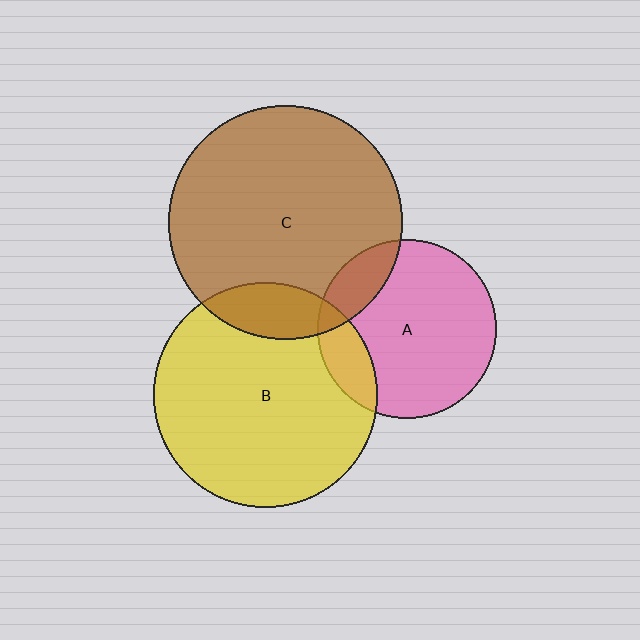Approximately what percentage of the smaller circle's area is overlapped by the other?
Approximately 15%.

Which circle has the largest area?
Circle C (brown).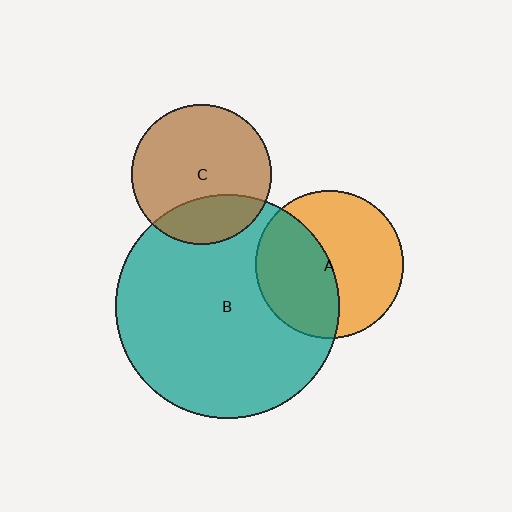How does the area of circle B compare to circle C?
Approximately 2.6 times.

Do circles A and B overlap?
Yes.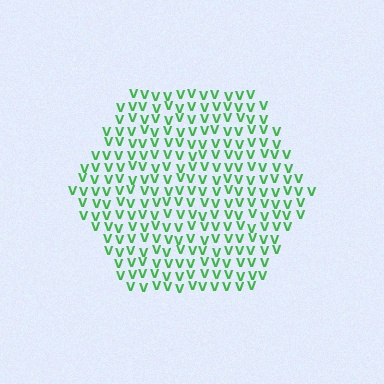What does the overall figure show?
The overall figure shows a hexagon.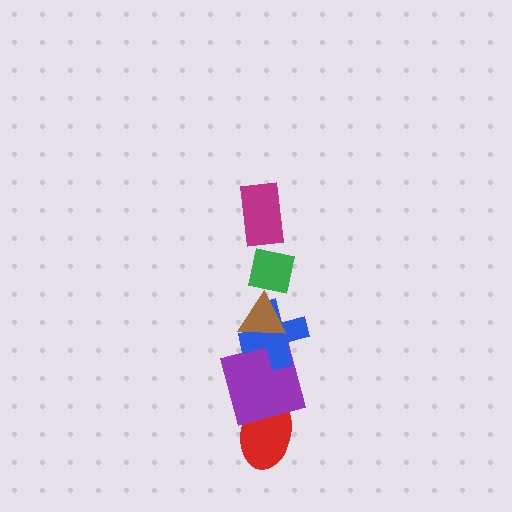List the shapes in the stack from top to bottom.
From top to bottom: the magenta rectangle, the green square, the brown triangle, the blue cross, the purple square, the red ellipse.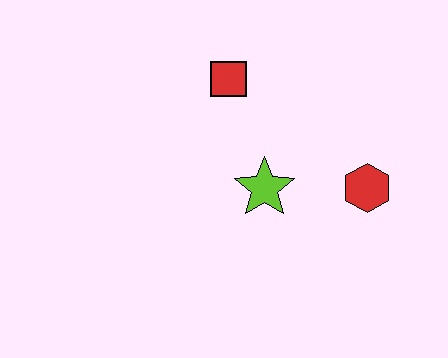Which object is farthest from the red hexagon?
The red square is farthest from the red hexagon.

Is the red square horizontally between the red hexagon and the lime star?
No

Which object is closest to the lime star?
The red hexagon is closest to the lime star.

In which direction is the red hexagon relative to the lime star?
The red hexagon is to the right of the lime star.